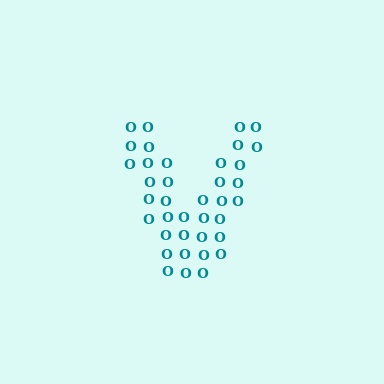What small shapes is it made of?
It is made of small letter O's.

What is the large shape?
The large shape is the letter V.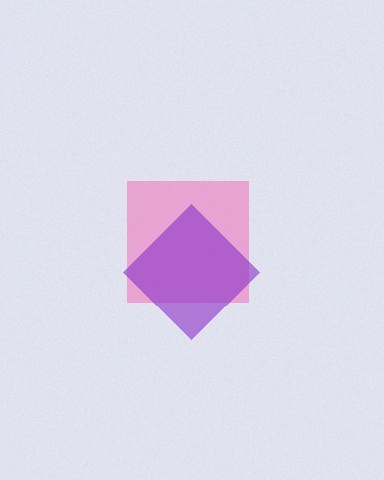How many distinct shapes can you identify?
There are 2 distinct shapes: a pink square, a purple diamond.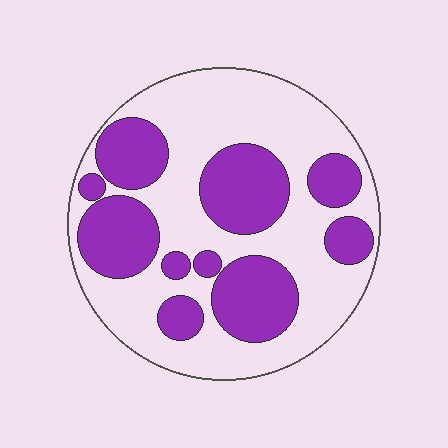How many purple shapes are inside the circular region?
10.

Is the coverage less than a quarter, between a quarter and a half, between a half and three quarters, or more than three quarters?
Between a quarter and a half.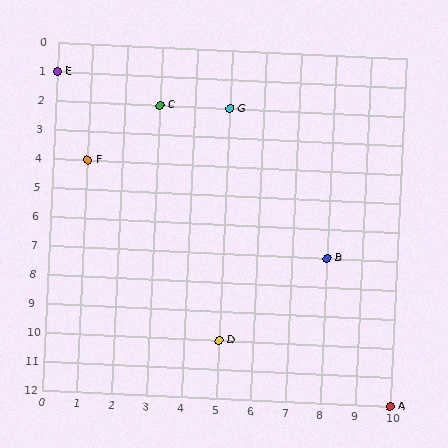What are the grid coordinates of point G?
Point G is at grid coordinates (5, 2).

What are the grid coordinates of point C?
Point C is at grid coordinates (3, 2).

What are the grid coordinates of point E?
Point E is at grid coordinates (0, 1).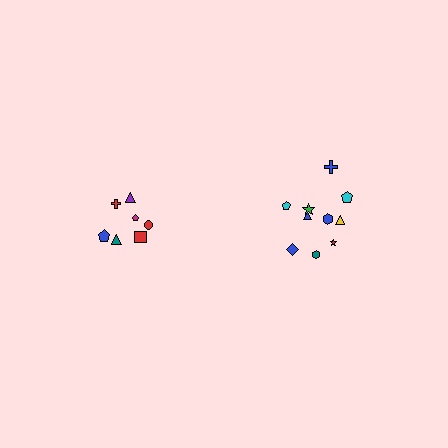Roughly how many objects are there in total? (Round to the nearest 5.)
Roughly 15 objects in total.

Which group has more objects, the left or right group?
The right group.